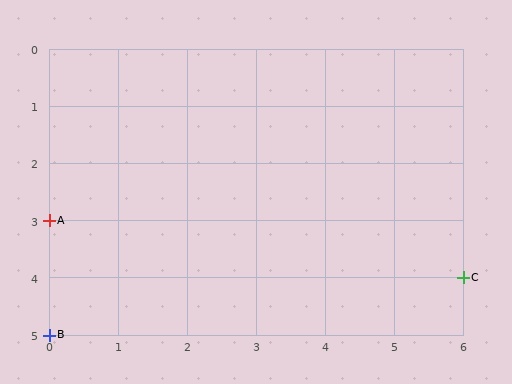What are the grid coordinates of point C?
Point C is at grid coordinates (6, 4).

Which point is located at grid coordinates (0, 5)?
Point B is at (0, 5).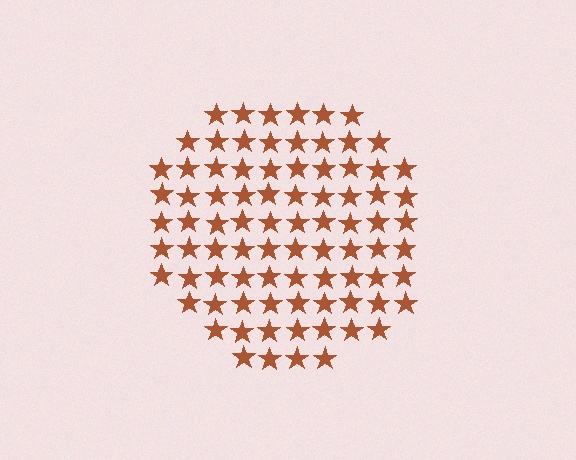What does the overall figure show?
The overall figure shows a circle.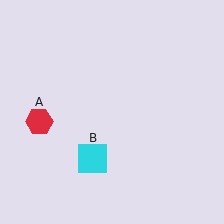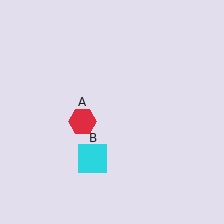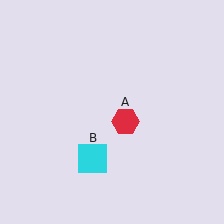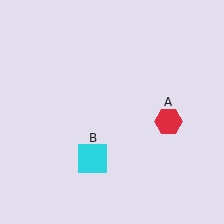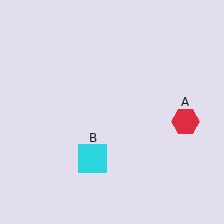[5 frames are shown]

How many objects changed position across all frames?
1 object changed position: red hexagon (object A).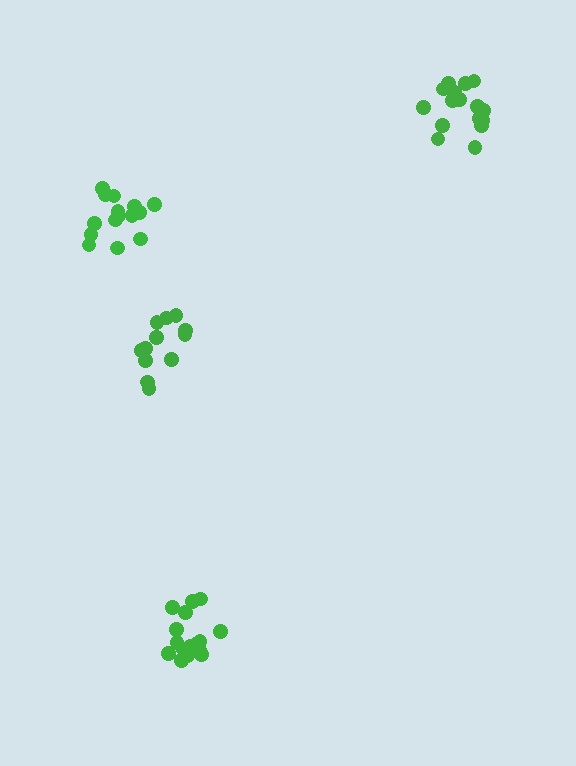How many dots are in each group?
Group 1: 16 dots, Group 2: 12 dots, Group 3: 16 dots, Group 4: 15 dots (59 total).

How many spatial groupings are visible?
There are 4 spatial groupings.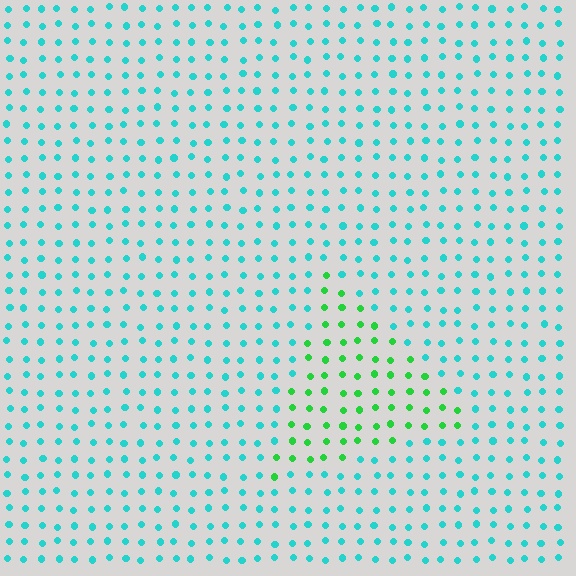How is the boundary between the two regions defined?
The boundary is defined purely by a slight shift in hue (about 50 degrees). Spacing, size, and orientation are identical on both sides.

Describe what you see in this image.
The image is filled with small cyan elements in a uniform arrangement. A triangle-shaped region is visible where the elements are tinted to a slightly different hue, forming a subtle color boundary.